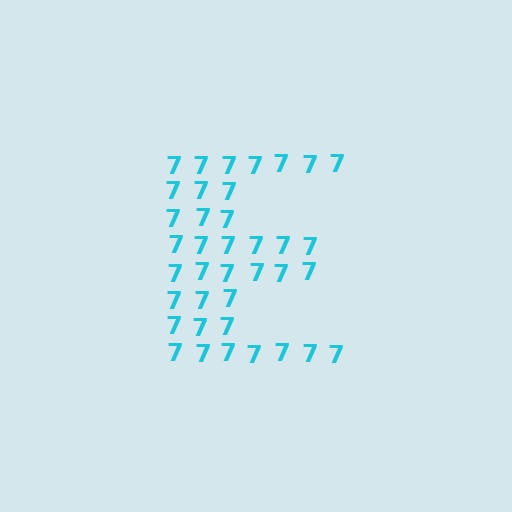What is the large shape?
The large shape is the letter E.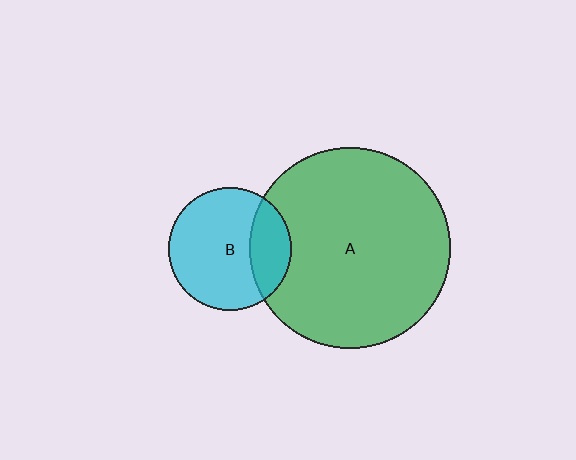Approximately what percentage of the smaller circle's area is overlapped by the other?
Approximately 25%.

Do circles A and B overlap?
Yes.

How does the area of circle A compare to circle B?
Approximately 2.7 times.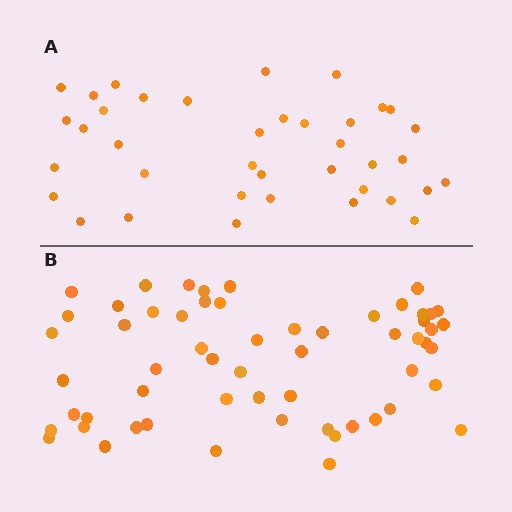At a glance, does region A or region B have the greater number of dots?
Region B (the bottom region) has more dots.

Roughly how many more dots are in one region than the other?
Region B has approximately 20 more dots than region A.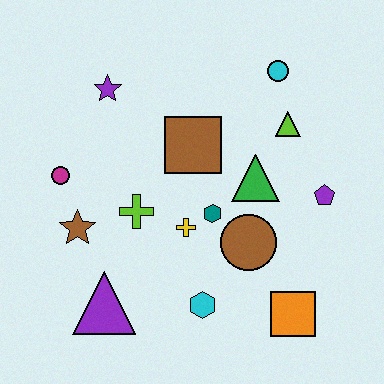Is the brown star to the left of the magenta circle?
No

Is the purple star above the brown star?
Yes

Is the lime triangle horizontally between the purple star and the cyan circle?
No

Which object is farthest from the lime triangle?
The purple triangle is farthest from the lime triangle.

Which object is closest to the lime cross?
The yellow cross is closest to the lime cross.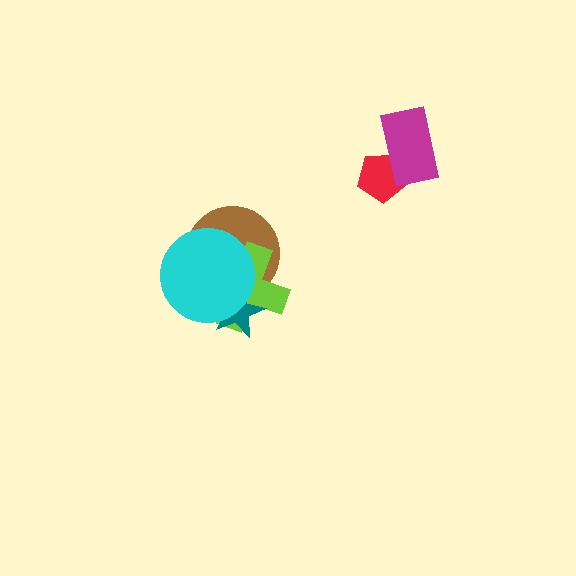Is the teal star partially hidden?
Yes, it is partially covered by another shape.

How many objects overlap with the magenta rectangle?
1 object overlaps with the magenta rectangle.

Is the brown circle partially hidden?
Yes, it is partially covered by another shape.